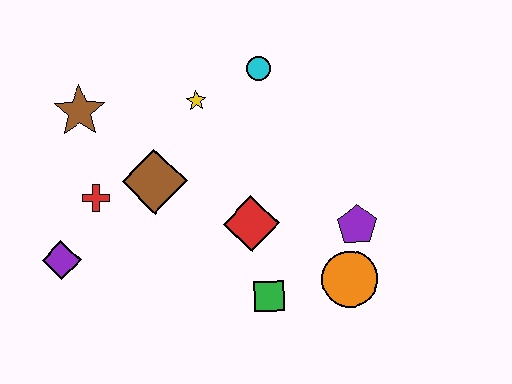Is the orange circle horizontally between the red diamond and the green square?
No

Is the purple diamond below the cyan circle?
Yes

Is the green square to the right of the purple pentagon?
No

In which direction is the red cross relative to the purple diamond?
The red cross is above the purple diamond.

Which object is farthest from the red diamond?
The brown star is farthest from the red diamond.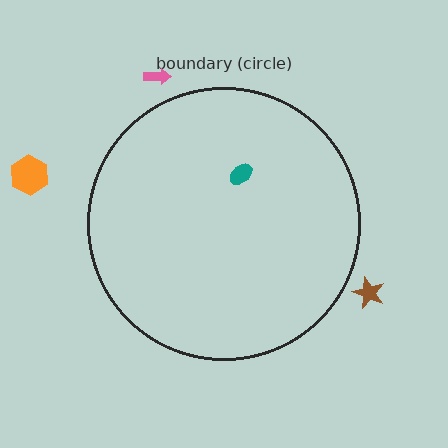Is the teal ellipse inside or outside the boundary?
Inside.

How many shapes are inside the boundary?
1 inside, 3 outside.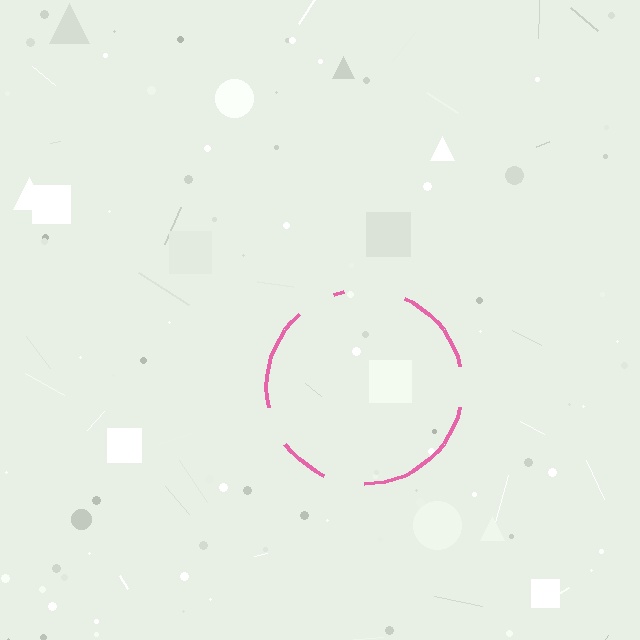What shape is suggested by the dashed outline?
The dashed outline suggests a circle.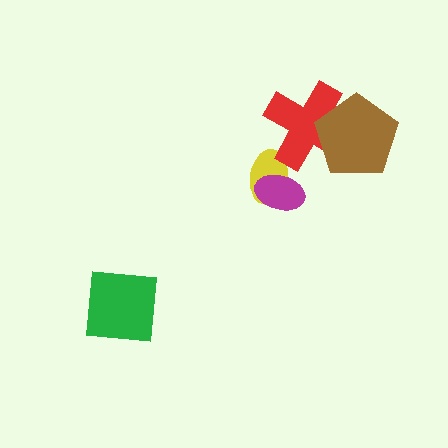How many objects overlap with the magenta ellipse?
1 object overlaps with the magenta ellipse.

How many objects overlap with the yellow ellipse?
2 objects overlap with the yellow ellipse.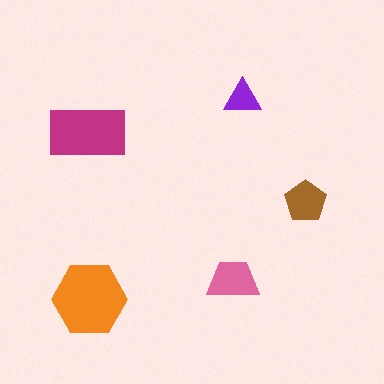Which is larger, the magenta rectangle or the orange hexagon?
The orange hexagon.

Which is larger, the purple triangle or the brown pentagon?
The brown pentagon.